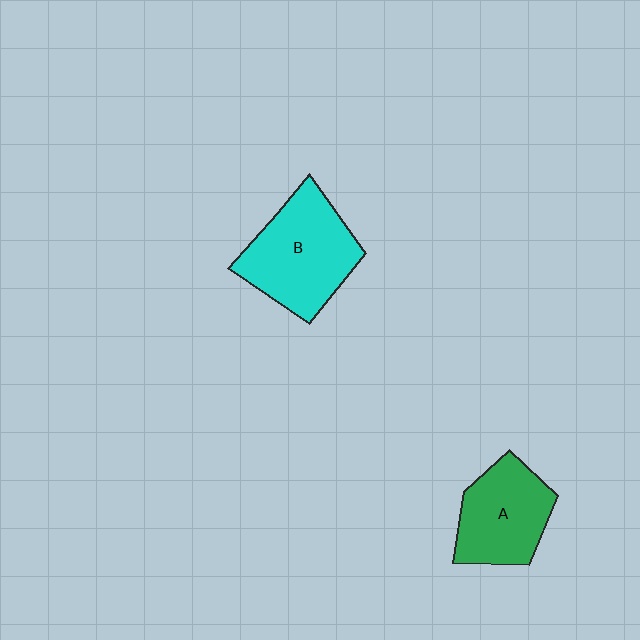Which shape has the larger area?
Shape B (cyan).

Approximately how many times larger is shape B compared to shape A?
Approximately 1.3 times.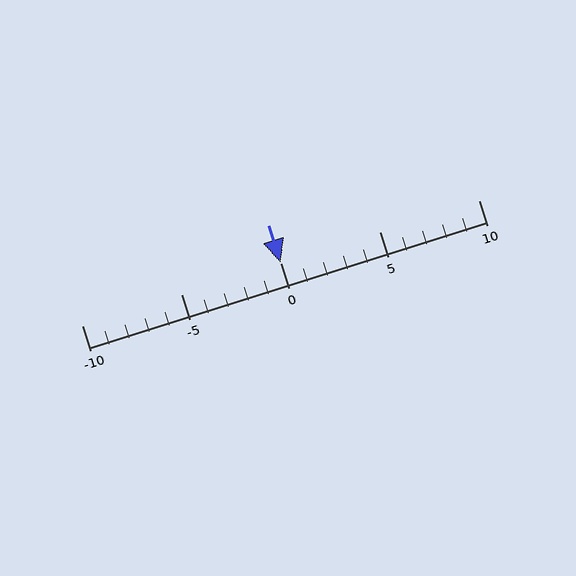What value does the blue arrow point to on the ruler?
The blue arrow points to approximately 0.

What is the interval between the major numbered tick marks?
The major tick marks are spaced 5 units apart.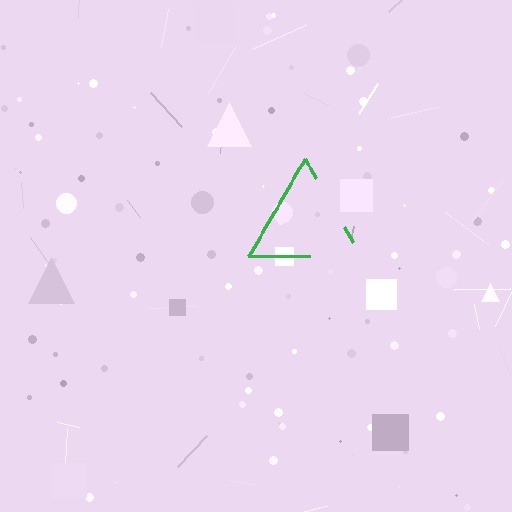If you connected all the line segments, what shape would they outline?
They would outline a triangle.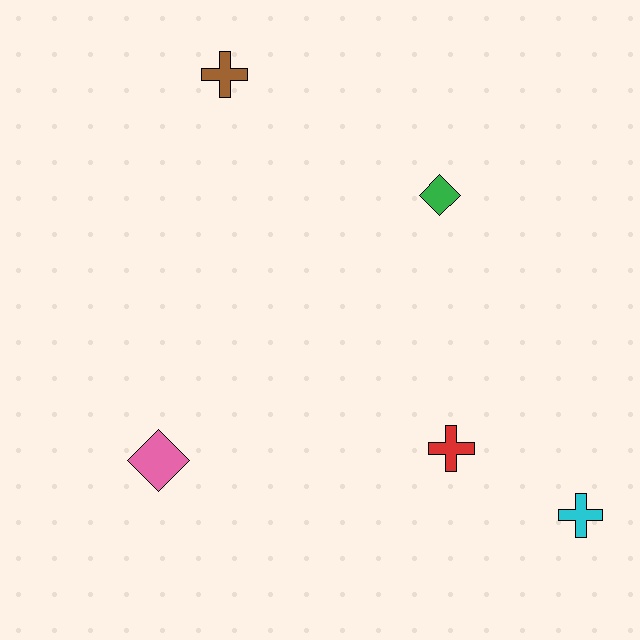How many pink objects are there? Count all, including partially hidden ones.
There is 1 pink object.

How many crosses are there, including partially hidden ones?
There are 3 crosses.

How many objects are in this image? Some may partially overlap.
There are 5 objects.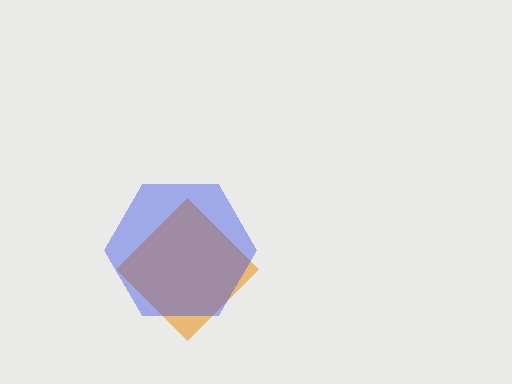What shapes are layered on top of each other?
The layered shapes are: an orange diamond, a blue hexagon.